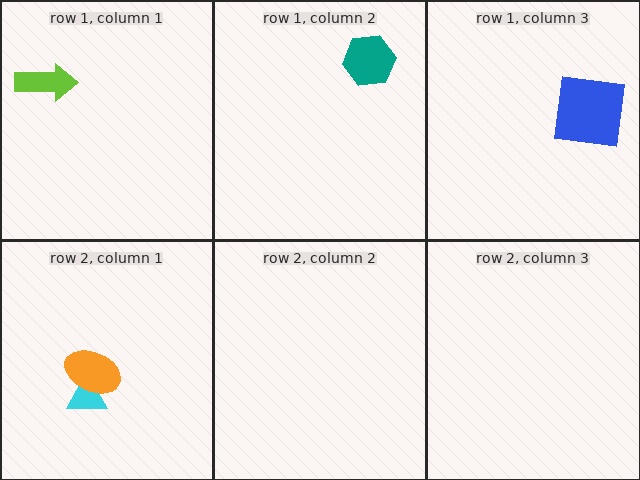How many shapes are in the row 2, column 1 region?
2.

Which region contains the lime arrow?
The row 1, column 1 region.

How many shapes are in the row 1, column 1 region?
1.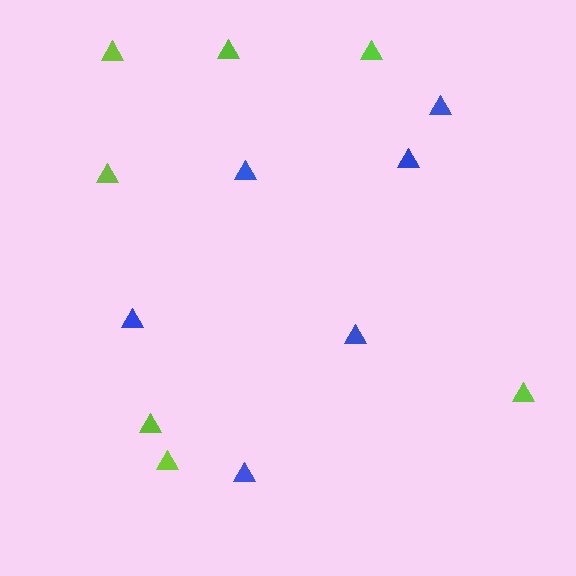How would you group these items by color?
There are 2 groups: one group of lime triangles (7) and one group of blue triangles (6).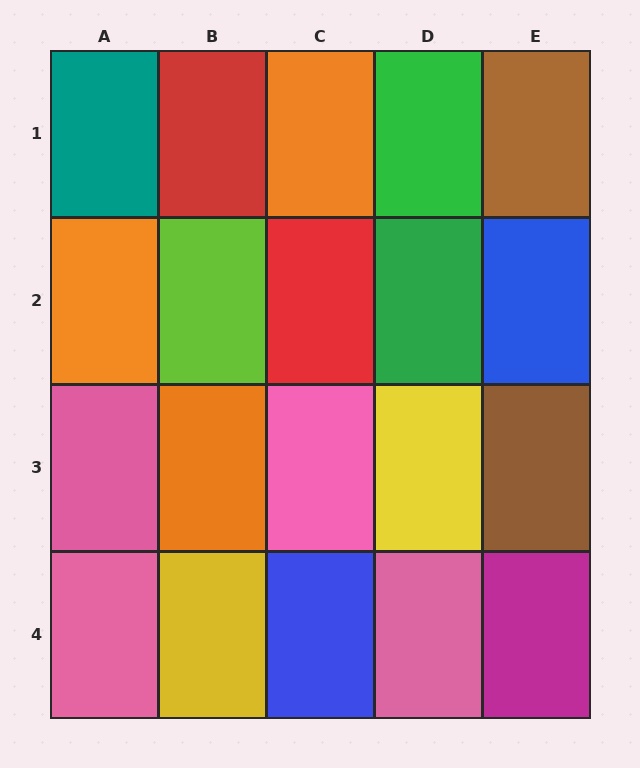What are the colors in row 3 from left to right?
Pink, orange, pink, yellow, brown.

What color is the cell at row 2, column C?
Red.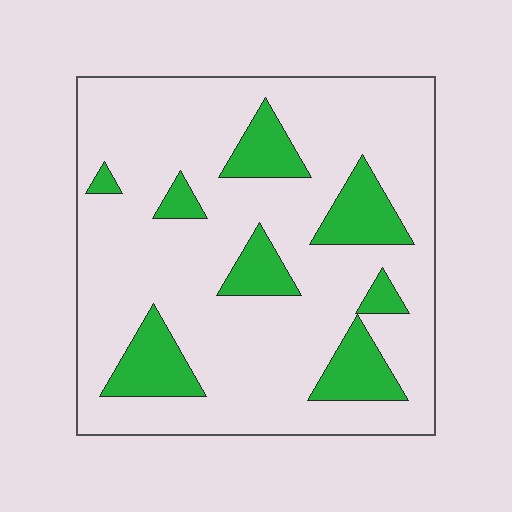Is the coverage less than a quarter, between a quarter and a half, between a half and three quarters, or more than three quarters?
Less than a quarter.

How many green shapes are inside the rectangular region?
8.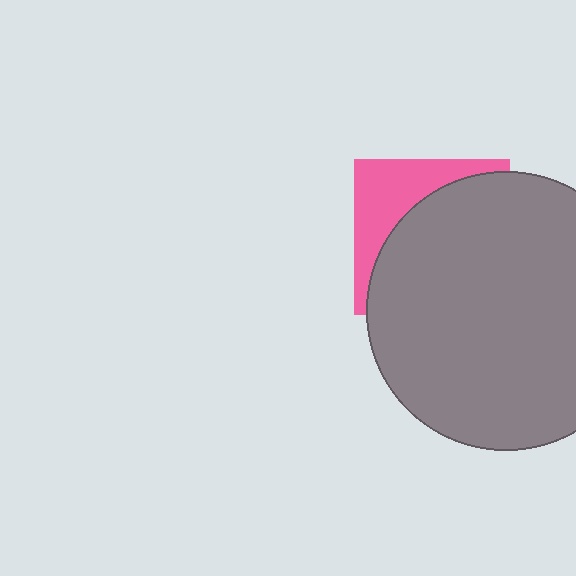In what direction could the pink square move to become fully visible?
The pink square could move toward the upper-left. That would shift it out from behind the gray circle entirely.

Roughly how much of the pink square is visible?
A small part of it is visible (roughly 32%).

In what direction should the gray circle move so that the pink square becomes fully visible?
The gray circle should move toward the lower-right. That is the shortest direction to clear the overlap and leave the pink square fully visible.